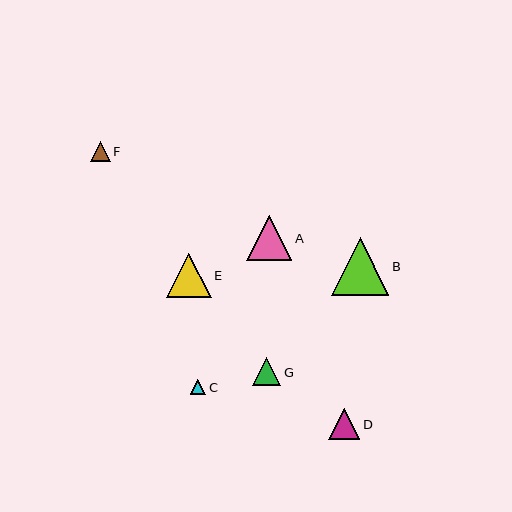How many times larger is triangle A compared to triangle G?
Triangle A is approximately 1.6 times the size of triangle G.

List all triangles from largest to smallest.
From largest to smallest: B, A, E, D, G, F, C.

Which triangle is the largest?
Triangle B is the largest with a size of approximately 57 pixels.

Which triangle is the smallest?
Triangle C is the smallest with a size of approximately 15 pixels.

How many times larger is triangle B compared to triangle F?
Triangle B is approximately 2.9 times the size of triangle F.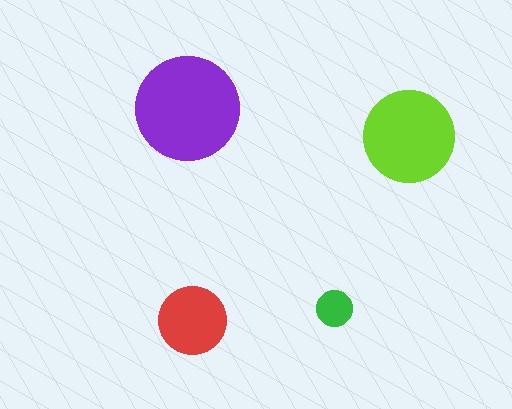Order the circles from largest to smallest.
the purple one, the lime one, the red one, the green one.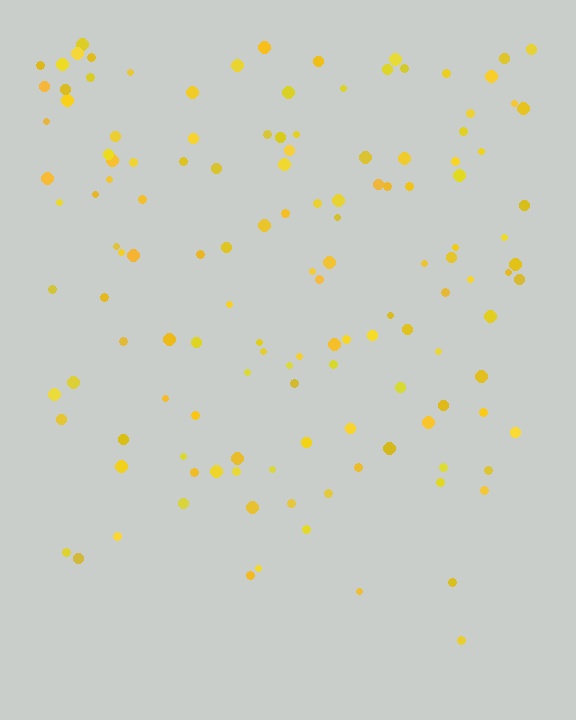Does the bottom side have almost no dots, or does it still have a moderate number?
Still a moderate number, just noticeably fewer than the top.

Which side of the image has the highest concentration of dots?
The top.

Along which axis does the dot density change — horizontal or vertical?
Vertical.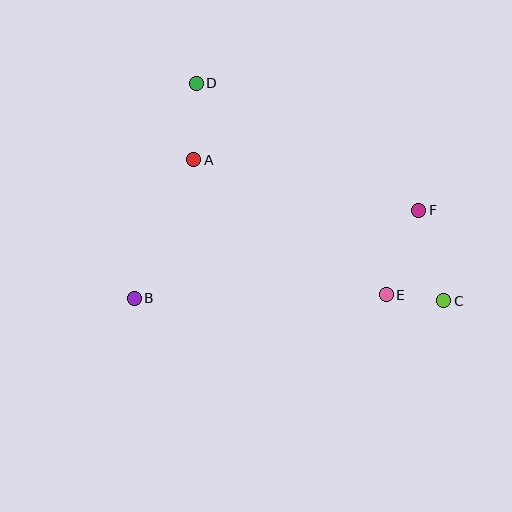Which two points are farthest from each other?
Points C and D are farthest from each other.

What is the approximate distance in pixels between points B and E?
The distance between B and E is approximately 252 pixels.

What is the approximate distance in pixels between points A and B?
The distance between A and B is approximately 151 pixels.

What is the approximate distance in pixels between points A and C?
The distance between A and C is approximately 287 pixels.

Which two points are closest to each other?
Points C and E are closest to each other.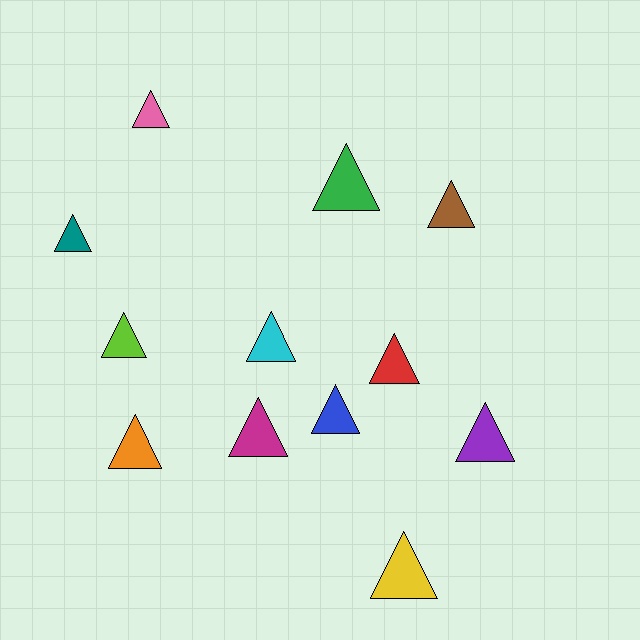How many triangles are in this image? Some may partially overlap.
There are 12 triangles.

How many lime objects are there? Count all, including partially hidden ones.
There is 1 lime object.